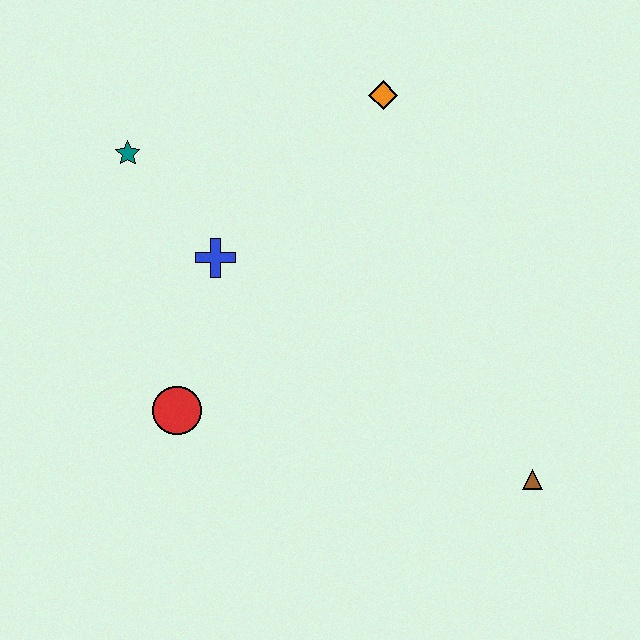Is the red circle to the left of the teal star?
No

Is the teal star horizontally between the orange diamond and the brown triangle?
No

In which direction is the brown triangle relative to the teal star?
The brown triangle is to the right of the teal star.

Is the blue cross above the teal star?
No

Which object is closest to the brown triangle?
The red circle is closest to the brown triangle.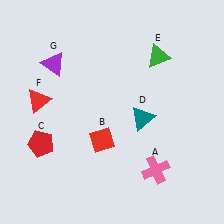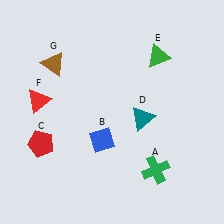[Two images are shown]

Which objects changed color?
A changed from pink to green. B changed from red to blue. G changed from purple to brown.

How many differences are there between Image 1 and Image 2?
There are 3 differences between the two images.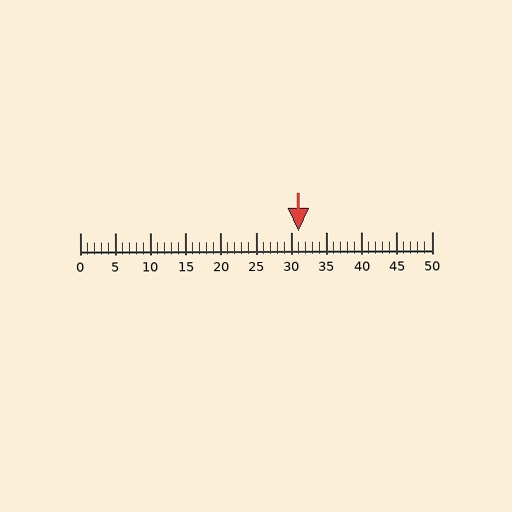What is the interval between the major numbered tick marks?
The major tick marks are spaced 5 units apart.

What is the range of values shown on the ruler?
The ruler shows values from 0 to 50.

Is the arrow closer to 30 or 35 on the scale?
The arrow is closer to 30.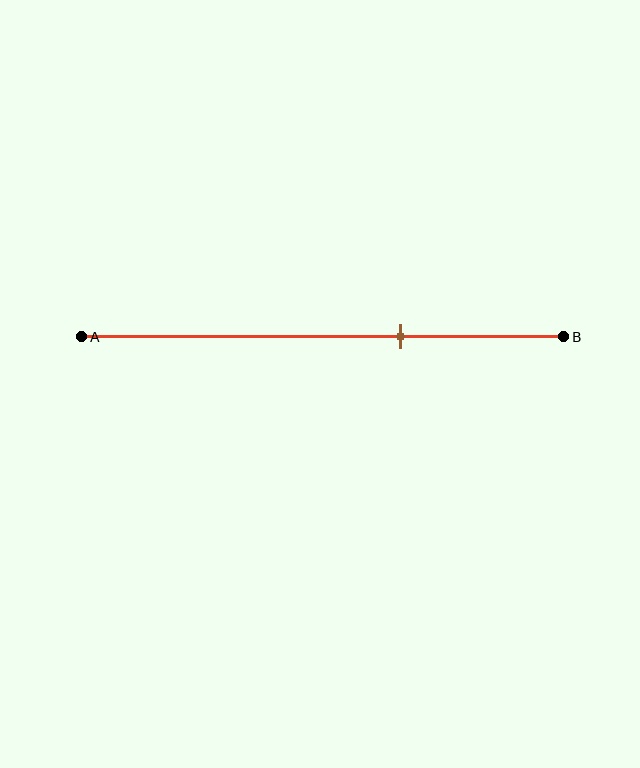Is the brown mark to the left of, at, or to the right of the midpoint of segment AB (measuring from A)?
The brown mark is to the right of the midpoint of segment AB.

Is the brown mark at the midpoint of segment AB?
No, the mark is at about 65% from A, not at the 50% midpoint.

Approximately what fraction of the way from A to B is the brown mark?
The brown mark is approximately 65% of the way from A to B.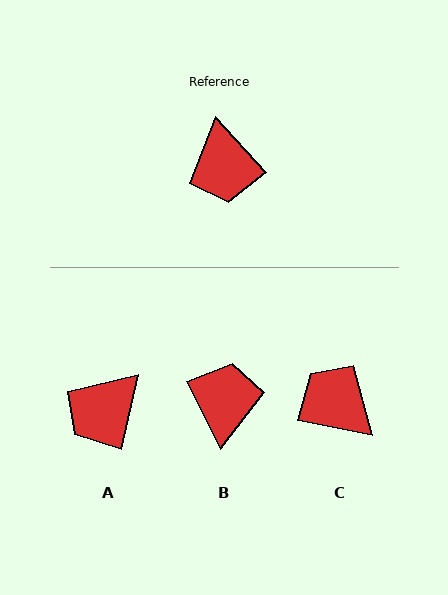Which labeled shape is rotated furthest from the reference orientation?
B, about 163 degrees away.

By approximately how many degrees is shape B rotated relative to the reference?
Approximately 163 degrees counter-clockwise.